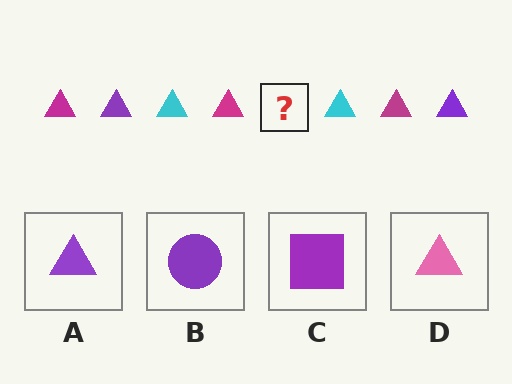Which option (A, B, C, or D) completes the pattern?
A.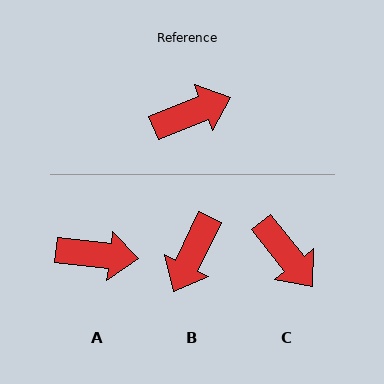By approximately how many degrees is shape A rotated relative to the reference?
Approximately 28 degrees clockwise.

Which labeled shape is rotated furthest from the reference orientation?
B, about 138 degrees away.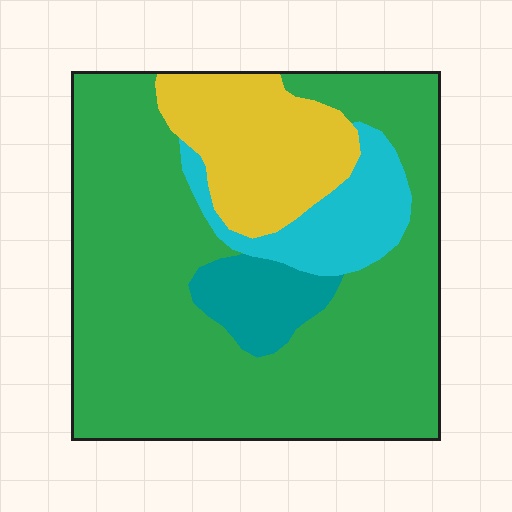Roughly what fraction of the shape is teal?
Teal covers 7% of the shape.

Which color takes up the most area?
Green, at roughly 65%.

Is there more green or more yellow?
Green.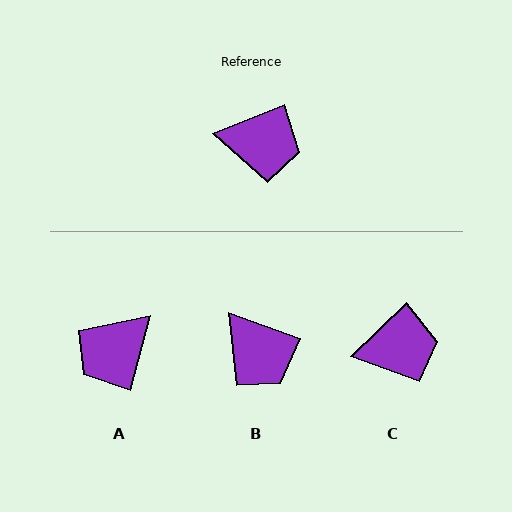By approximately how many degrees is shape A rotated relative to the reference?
Approximately 126 degrees clockwise.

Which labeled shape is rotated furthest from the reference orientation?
A, about 126 degrees away.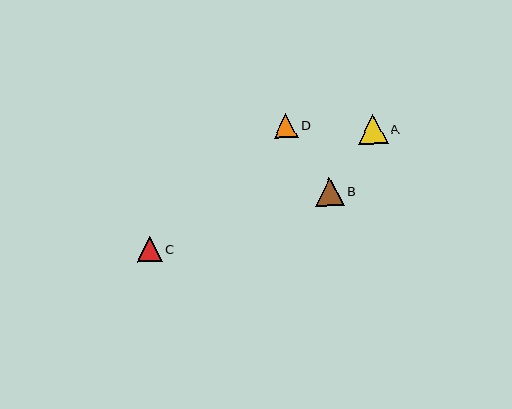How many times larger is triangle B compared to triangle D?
Triangle B is approximately 1.2 times the size of triangle D.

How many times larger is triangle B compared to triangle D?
Triangle B is approximately 1.2 times the size of triangle D.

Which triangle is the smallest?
Triangle D is the smallest with a size of approximately 24 pixels.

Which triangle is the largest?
Triangle A is the largest with a size of approximately 30 pixels.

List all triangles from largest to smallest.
From largest to smallest: A, B, C, D.